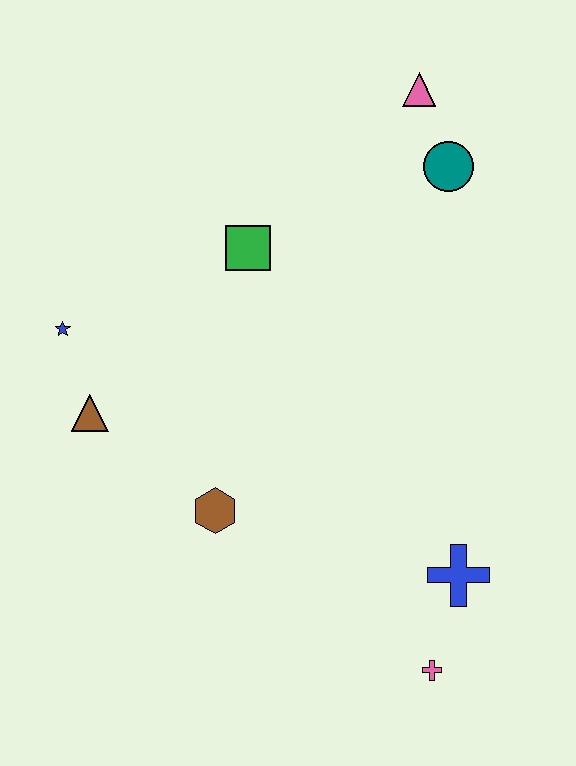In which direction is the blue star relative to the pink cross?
The blue star is to the left of the pink cross.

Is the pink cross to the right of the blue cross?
No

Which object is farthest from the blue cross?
The pink triangle is farthest from the blue cross.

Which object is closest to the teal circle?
The pink triangle is closest to the teal circle.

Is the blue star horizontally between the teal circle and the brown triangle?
No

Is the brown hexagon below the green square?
Yes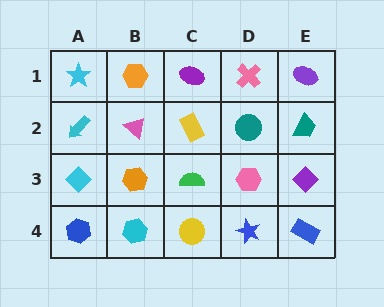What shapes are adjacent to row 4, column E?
A purple diamond (row 3, column E), a blue star (row 4, column D).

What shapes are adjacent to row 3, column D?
A teal circle (row 2, column D), a blue star (row 4, column D), a green semicircle (row 3, column C), a purple diamond (row 3, column E).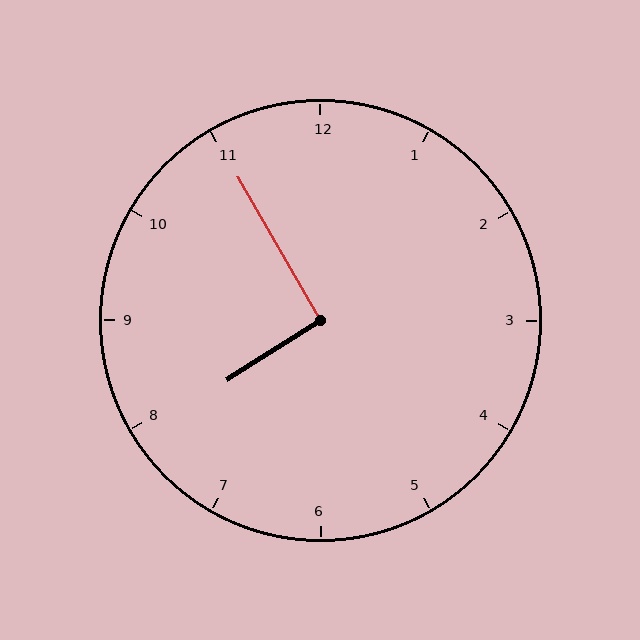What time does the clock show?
7:55.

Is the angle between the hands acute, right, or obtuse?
It is right.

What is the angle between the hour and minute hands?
Approximately 92 degrees.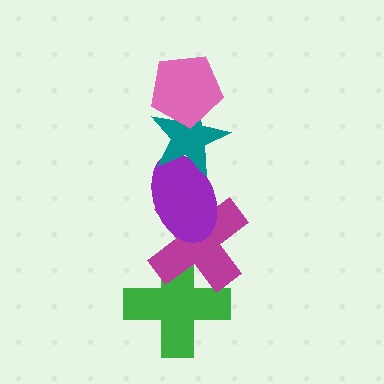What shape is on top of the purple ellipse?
The teal star is on top of the purple ellipse.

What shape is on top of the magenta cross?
The purple ellipse is on top of the magenta cross.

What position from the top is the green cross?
The green cross is 5th from the top.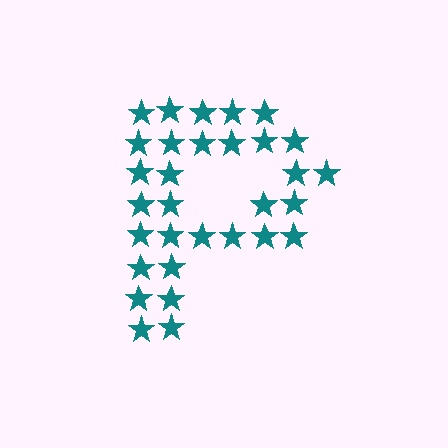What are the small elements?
The small elements are stars.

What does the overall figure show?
The overall figure shows the letter P.